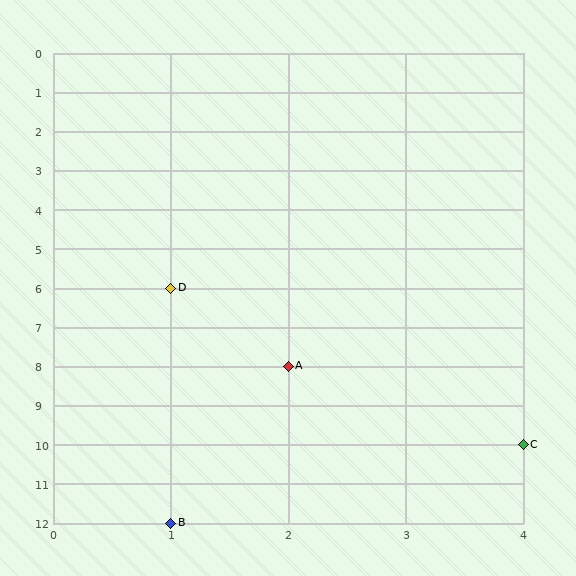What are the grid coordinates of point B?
Point B is at grid coordinates (1, 12).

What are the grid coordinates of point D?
Point D is at grid coordinates (1, 6).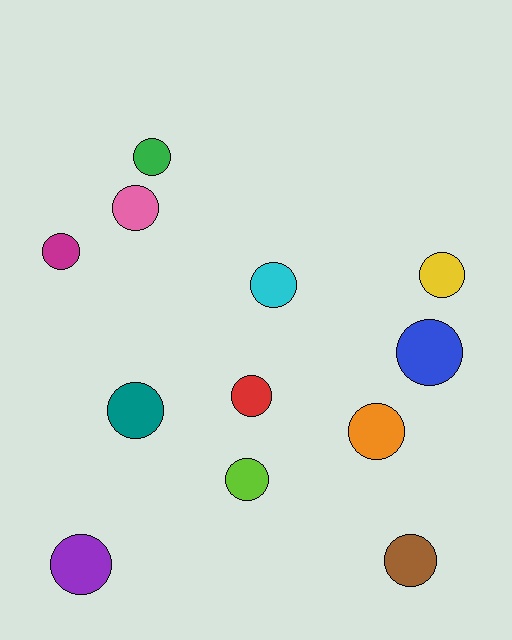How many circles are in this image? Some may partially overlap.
There are 12 circles.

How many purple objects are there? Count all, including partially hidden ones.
There is 1 purple object.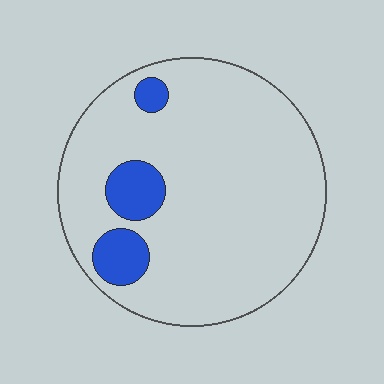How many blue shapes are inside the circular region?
3.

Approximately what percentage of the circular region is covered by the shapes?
Approximately 10%.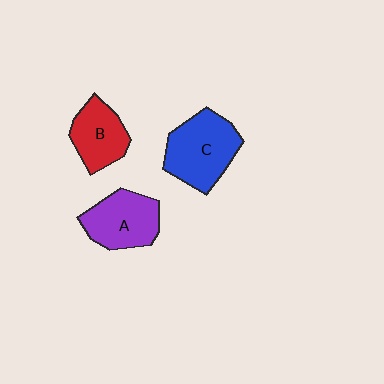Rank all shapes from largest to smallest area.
From largest to smallest: C (blue), A (purple), B (red).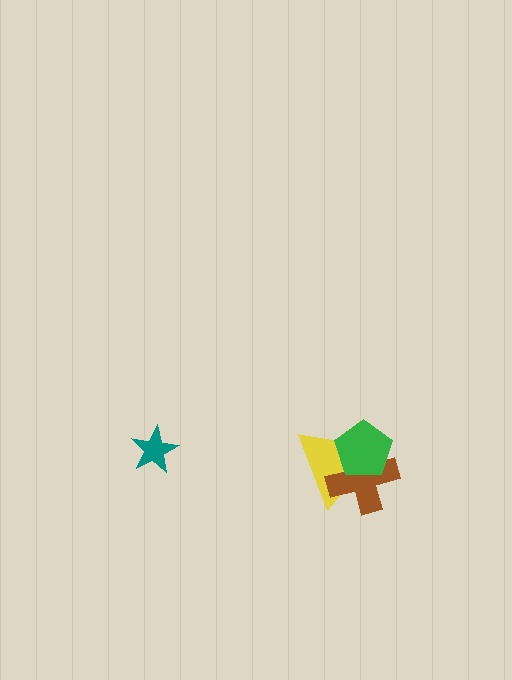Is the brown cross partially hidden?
Yes, it is partially covered by another shape.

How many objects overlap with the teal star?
0 objects overlap with the teal star.